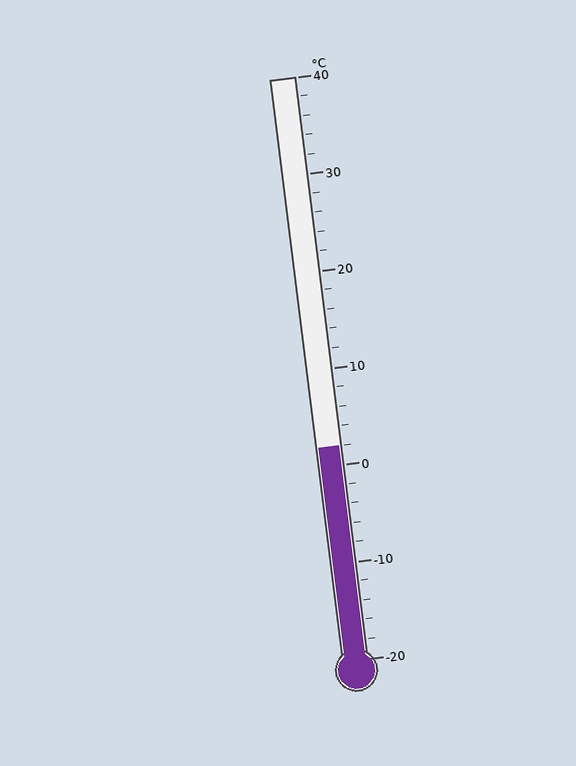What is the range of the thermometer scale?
The thermometer scale ranges from -20°C to 40°C.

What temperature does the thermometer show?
The thermometer shows approximately 2°C.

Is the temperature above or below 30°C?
The temperature is below 30°C.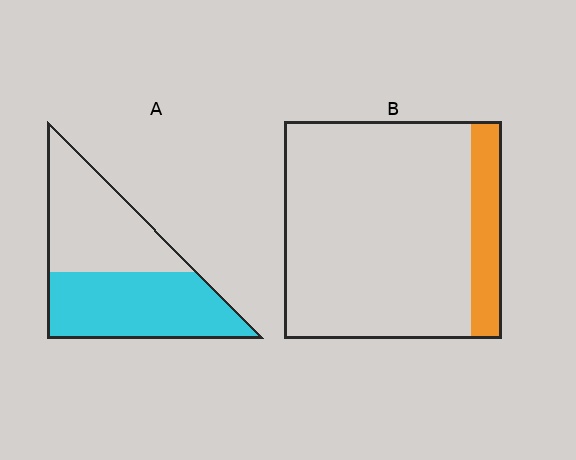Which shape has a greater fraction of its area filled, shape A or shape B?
Shape A.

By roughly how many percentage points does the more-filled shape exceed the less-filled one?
By roughly 40 percentage points (A over B).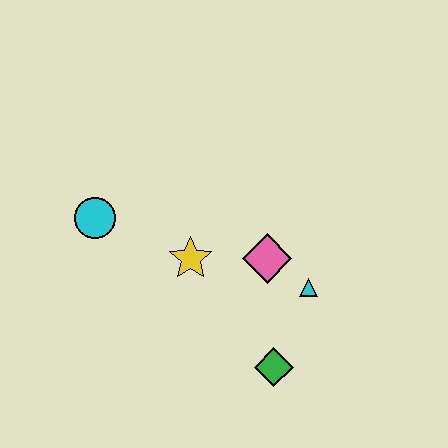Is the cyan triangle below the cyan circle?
Yes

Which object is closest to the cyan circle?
The yellow star is closest to the cyan circle.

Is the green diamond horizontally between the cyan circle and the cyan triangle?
Yes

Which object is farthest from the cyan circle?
The green diamond is farthest from the cyan circle.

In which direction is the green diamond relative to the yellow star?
The green diamond is below the yellow star.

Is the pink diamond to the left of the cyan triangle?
Yes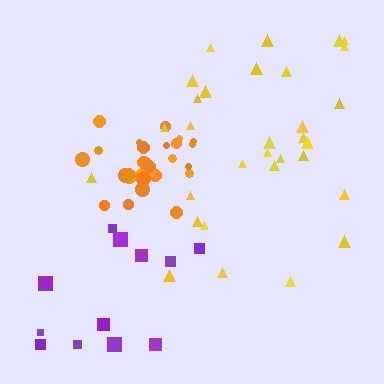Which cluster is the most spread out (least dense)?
Purple.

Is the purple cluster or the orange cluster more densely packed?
Orange.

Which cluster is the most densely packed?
Orange.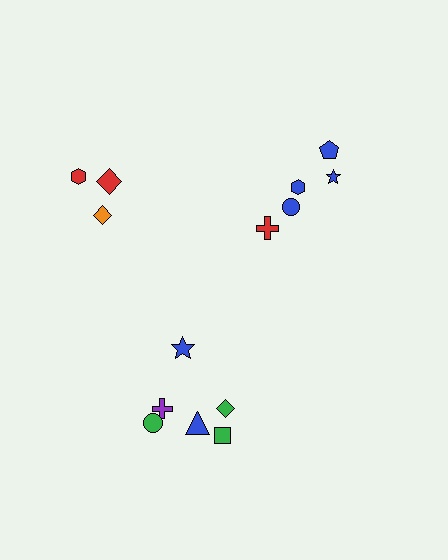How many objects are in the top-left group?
There are 3 objects.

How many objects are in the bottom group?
There are 6 objects.